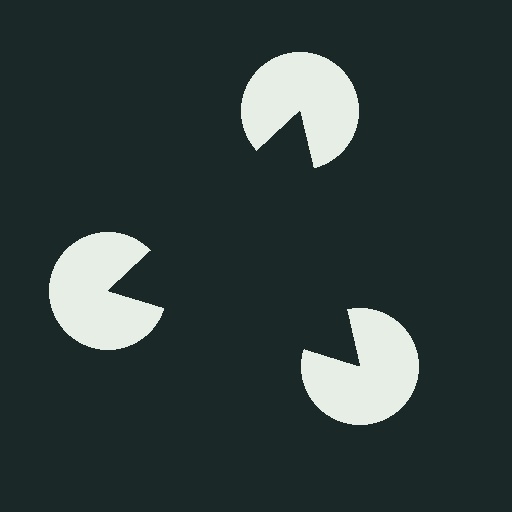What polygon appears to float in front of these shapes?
An illusory triangle — its edges are inferred from the aligned wedge cuts in the pac-man discs, not physically drawn.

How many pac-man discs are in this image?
There are 3 — one at each vertex of the illusory triangle.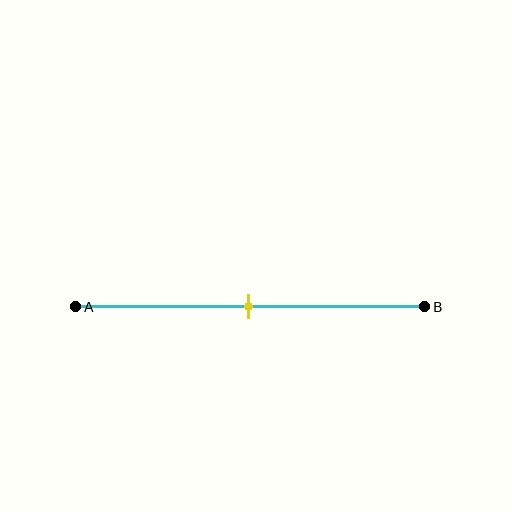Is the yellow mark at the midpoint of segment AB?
Yes, the mark is approximately at the midpoint.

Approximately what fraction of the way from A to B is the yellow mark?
The yellow mark is approximately 50% of the way from A to B.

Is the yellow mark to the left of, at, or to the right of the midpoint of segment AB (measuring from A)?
The yellow mark is approximately at the midpoint of segment AB.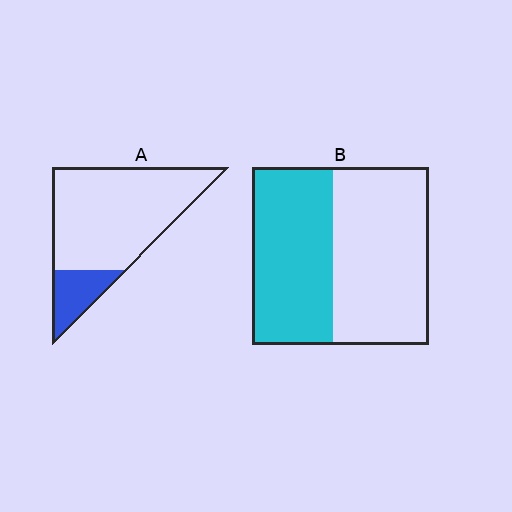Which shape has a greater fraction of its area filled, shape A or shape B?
Shape B.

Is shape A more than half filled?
No.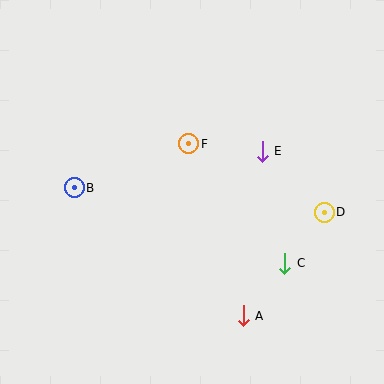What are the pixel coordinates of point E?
Point E is at (262, 151).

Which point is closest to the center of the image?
Point F at (189, 144) is closest to the center.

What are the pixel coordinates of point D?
Point D is at (324, 212).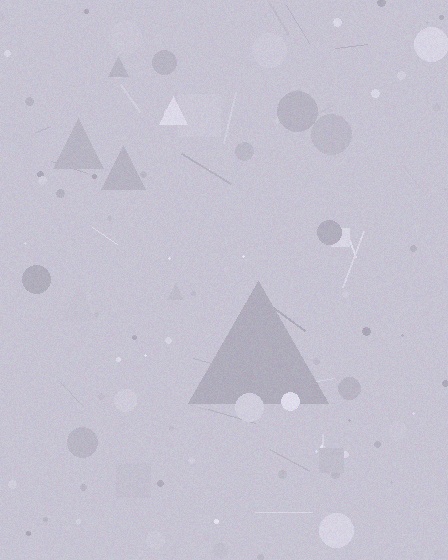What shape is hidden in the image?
A triangle is hidden in the image.